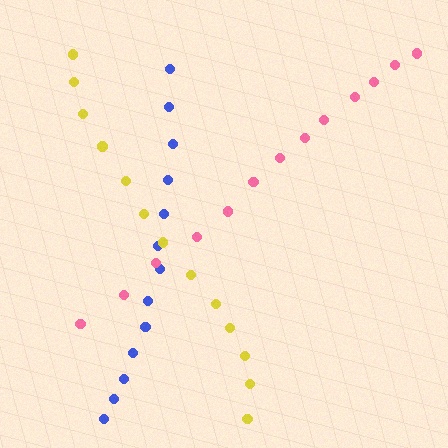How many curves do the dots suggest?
There are 3 distinct paths.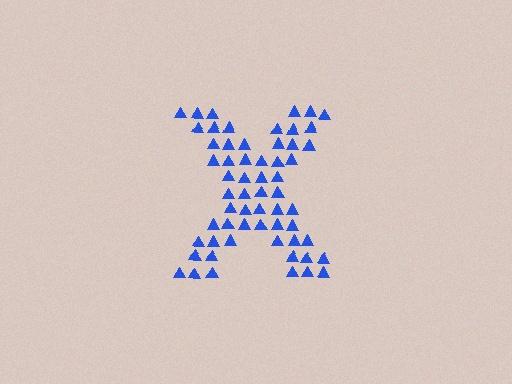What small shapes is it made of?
It is made of small triangles.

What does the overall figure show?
The overall figure shows the letter X.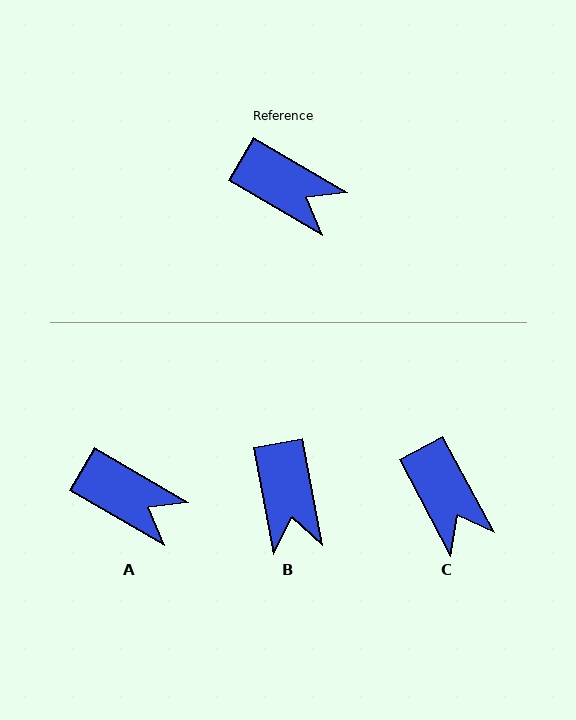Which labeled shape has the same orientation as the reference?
A.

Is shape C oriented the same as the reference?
No, it is off by about 32 degrees.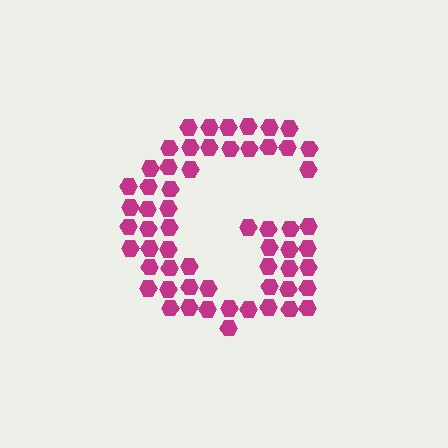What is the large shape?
The large shape is the letter G.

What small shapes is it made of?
It is made of small hexagons.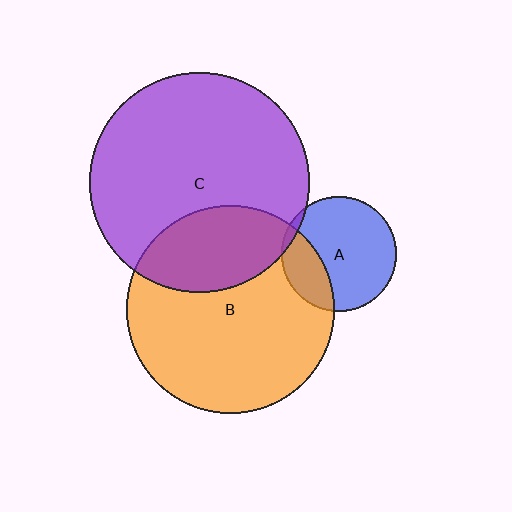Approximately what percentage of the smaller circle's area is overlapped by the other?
Approximately 5%.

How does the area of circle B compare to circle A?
Approximately 3.3 times.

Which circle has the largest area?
Circle C (purple).